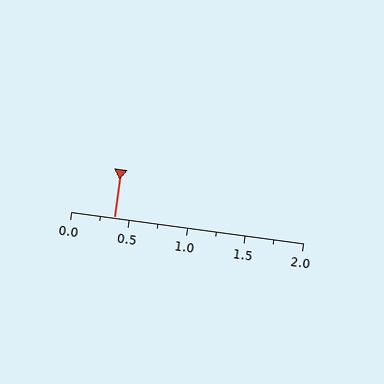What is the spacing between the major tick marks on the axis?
The major ticks are spaced 0.5 apart.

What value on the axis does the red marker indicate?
The marker indicates approximately 0.38.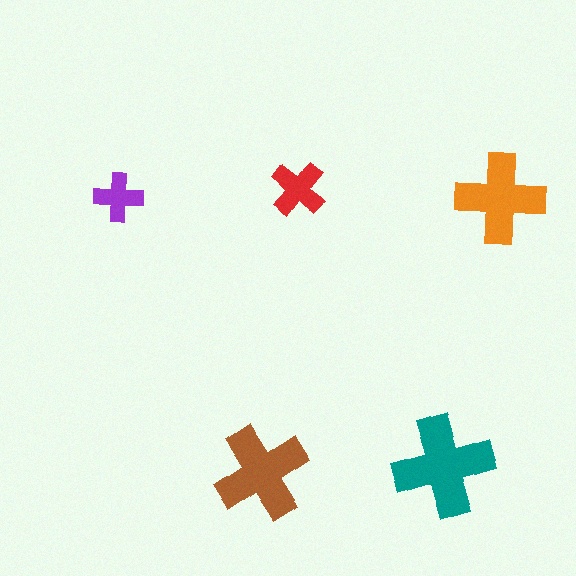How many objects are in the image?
There are 5 objects in the image.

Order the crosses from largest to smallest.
the teal one, the brown one, the orange one, the red one, the purple one.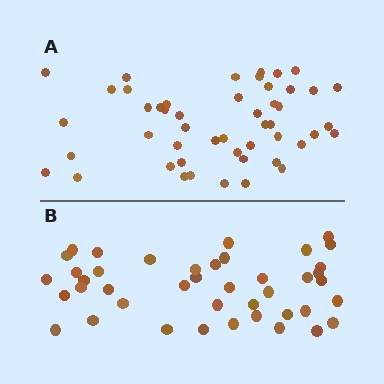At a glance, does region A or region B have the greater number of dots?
Region A (the top region) has more dots.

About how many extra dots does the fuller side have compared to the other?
Region A has roughly 8 or so more dots than region B.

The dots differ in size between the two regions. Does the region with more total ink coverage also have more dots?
No. Region B has more total ink coverage because its dots are larger, but region A actually contains more individual dots. Total area can be misleading — the number of items is what matters here.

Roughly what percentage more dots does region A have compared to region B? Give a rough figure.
About 15% more.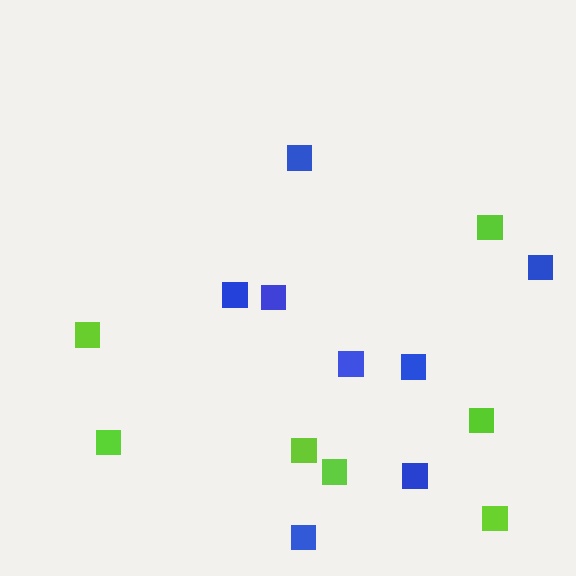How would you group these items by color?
There are 2 groups: one group of blue squares (8) and one group of lime squares (7).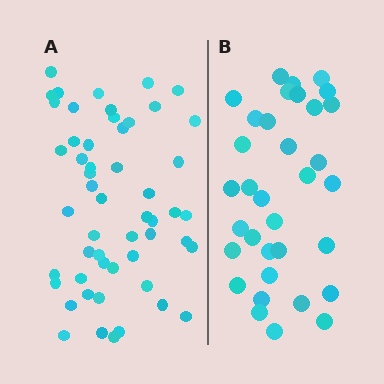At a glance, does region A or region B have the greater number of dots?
Region A (the left region) has more dots.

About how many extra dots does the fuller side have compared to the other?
Region A has approximately 20 more dots than region B.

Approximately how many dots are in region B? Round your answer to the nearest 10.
About 30 dots. (The exact count is 34, which rounds to 30.)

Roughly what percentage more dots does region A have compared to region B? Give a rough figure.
About 55% more.